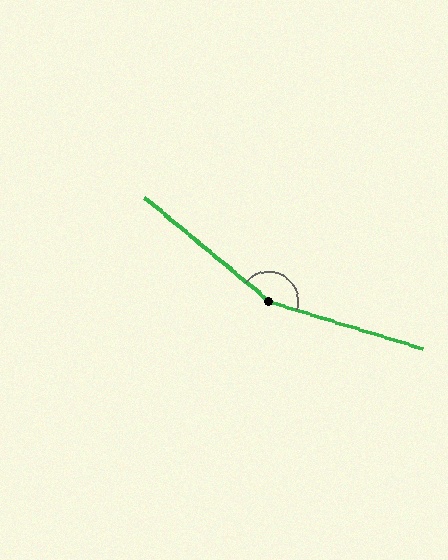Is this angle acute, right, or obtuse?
It is obtuse.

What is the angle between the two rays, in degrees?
Approximately 157 degrees.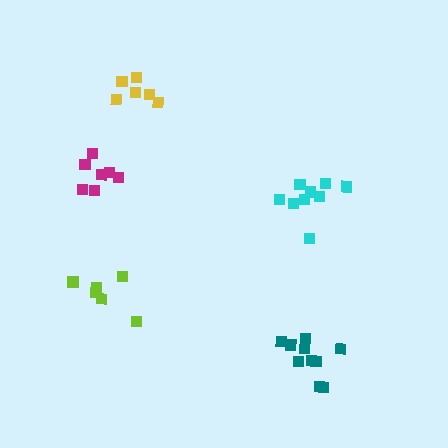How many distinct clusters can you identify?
There are 5 distinct clusters.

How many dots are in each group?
Group 1: 6 dots, Group 2: 9 dots, Group 3: 10 dots, Group 4: 6 dots, Group 5: 7 dots (38 total).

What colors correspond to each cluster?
The clusters are colored: lime, cyan, teal, yellow, magenta.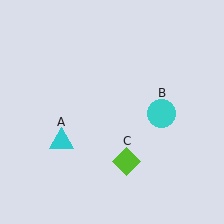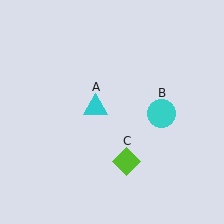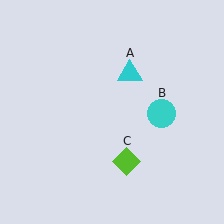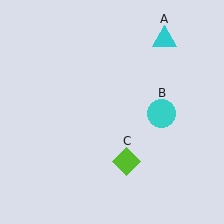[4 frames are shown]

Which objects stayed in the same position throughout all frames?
Cyan circle (object B) and lime diamond (object C) remained stationary.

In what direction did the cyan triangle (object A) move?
The cyan triangle (object A) moved up and to the right.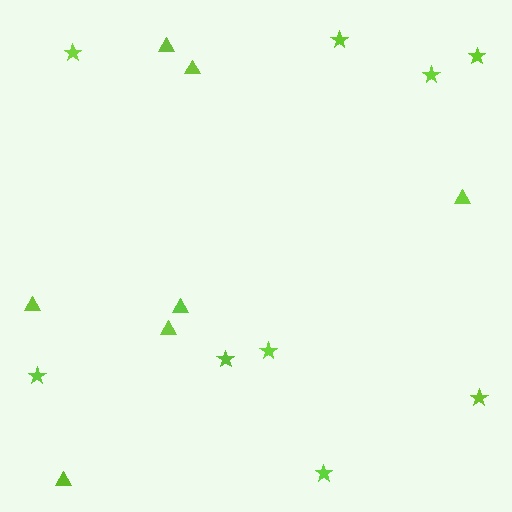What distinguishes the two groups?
There are 2 groups: one group of triangles (7) and one group of stars (9).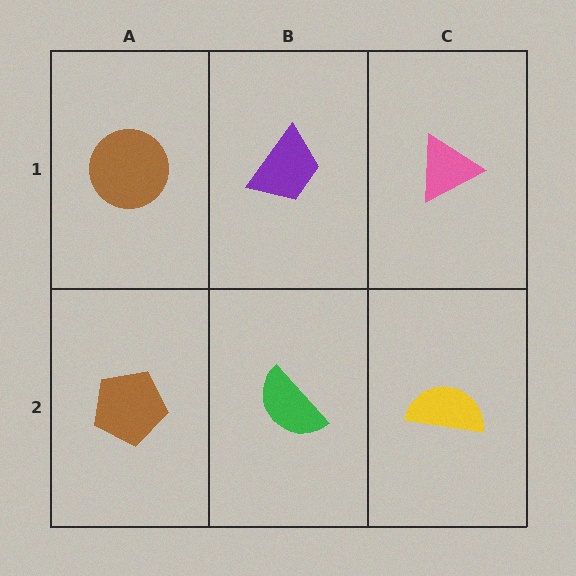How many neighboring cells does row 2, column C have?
2.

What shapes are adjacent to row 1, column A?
A brown pentagon (row 2, column A), a purple trapezoid (row 1, column B).